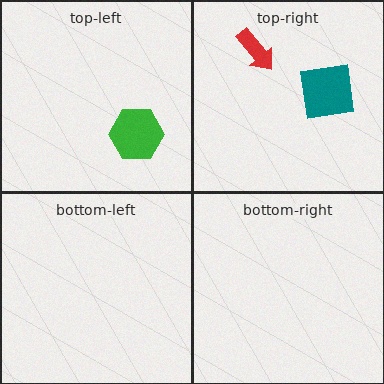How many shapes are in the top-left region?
1.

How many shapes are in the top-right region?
2.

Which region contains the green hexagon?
The top-left region.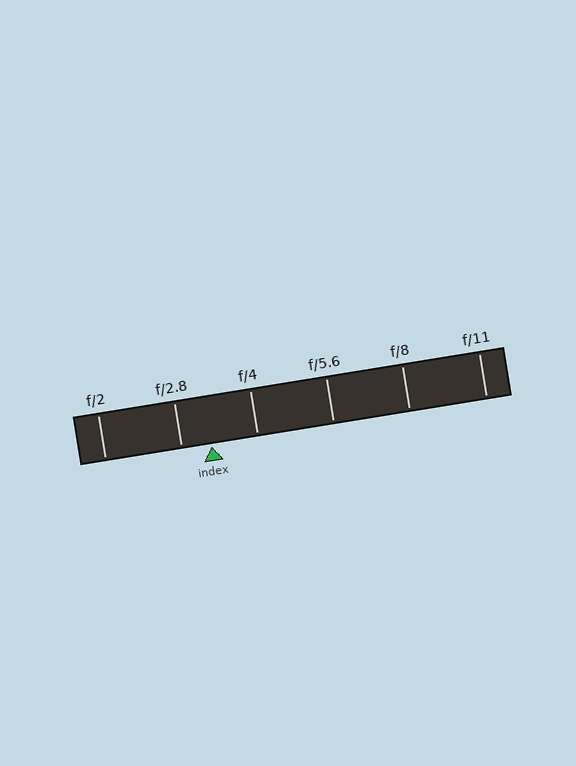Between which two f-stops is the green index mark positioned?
The index mark is between f/2.8 and f/4.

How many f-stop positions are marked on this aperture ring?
There are 6 f-stop positions marked.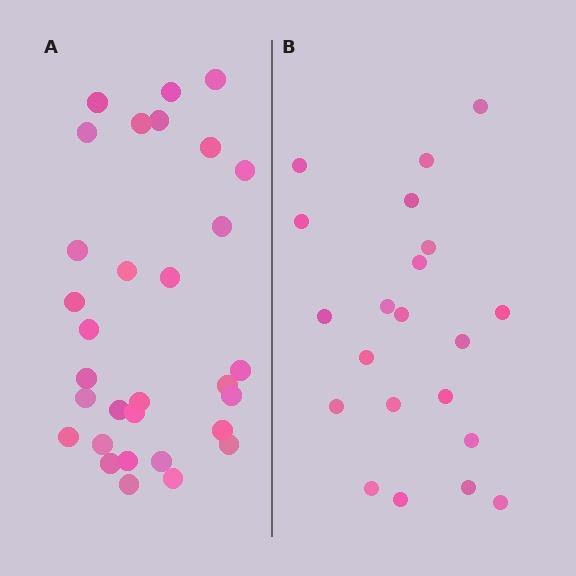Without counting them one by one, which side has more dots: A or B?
Region A (the left region) has more dots.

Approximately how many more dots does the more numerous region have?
Region A has roughly 10 or so more dots than region B.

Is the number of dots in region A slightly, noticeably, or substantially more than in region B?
Region A has substantially more. The ratio is roughly 1.5 to 1.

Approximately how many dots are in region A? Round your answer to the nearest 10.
About 30 dots. (The exact count is 31, which rounds to 30.)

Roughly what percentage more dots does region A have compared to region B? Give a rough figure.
About 50% more.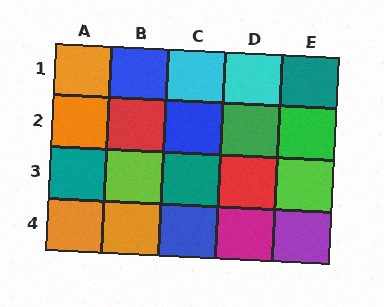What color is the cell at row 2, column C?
Blue.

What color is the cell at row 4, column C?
Blue.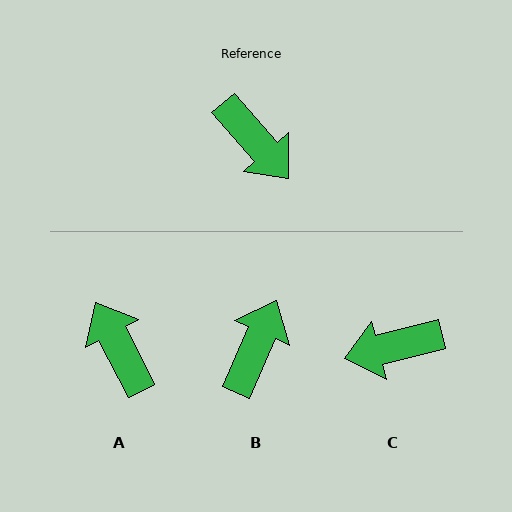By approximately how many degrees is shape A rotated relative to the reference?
Approximately 166 degrees counter-clockwise.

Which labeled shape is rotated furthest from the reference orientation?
A, about 166 degrees away.